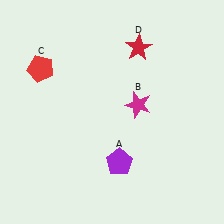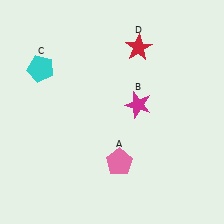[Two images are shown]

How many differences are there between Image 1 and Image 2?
There are 2 differences between the two images.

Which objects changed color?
A changed from purple to pink. C changed from red to cyan.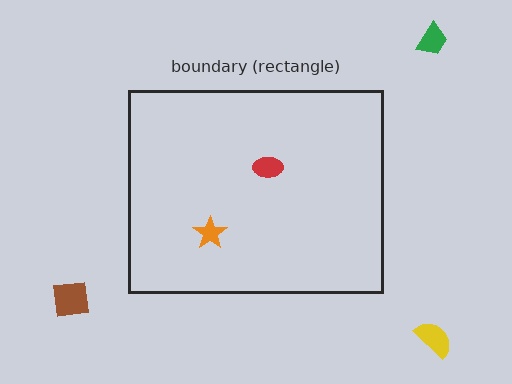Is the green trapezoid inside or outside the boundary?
Outside.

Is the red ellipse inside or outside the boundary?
Inside.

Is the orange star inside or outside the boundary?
Inside.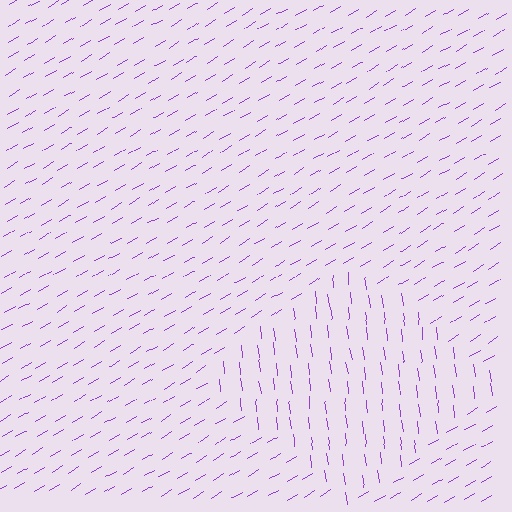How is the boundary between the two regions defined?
The boundary is defined purely by a change in line orientation (approximately 66 degrees difference). All lines are the same color and thickness.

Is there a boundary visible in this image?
Yes, there is a texture boundary formed by a change in line orientation.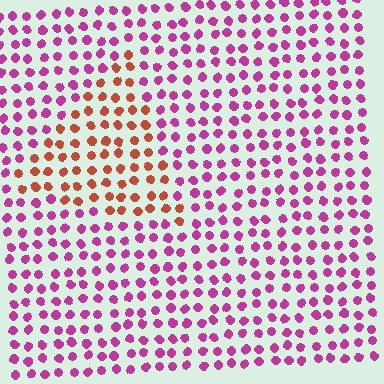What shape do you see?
I see a triangle.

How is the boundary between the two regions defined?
The boundary is defined purely by a slight shift in hue (about 54 degrees). Spacing, size, and orientation are identical on both sides.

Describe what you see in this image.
The image is filled with small magenta elements in a uniform arrangement. A triangle-shaped region is visible where the elements are tinted to a slightly different hue, forming a subtle color boundary.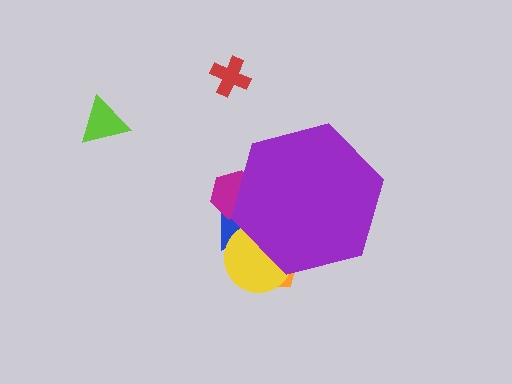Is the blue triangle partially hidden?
Yes, the blue triangle is partially hidden behind the purple hexagon.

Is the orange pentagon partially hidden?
Yes, the orange pentagon is partially hidden behind the purple hexagon.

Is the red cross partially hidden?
No, the red cross is fully visible.